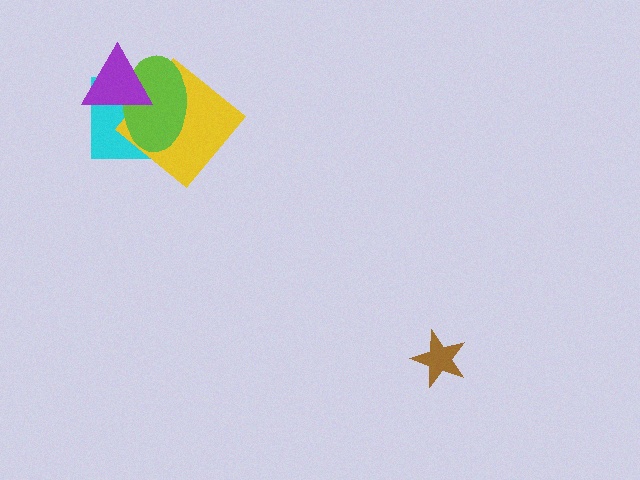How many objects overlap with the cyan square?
3 objects overlap with the cyan square.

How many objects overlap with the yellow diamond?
3 objects overlap with the yellow diamond.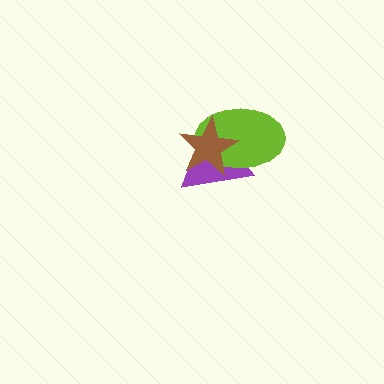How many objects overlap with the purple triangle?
2 objects overlap with the purple triangle.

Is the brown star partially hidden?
No, no other shape covers it.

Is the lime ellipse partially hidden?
Yes, it is partially covered by another shape.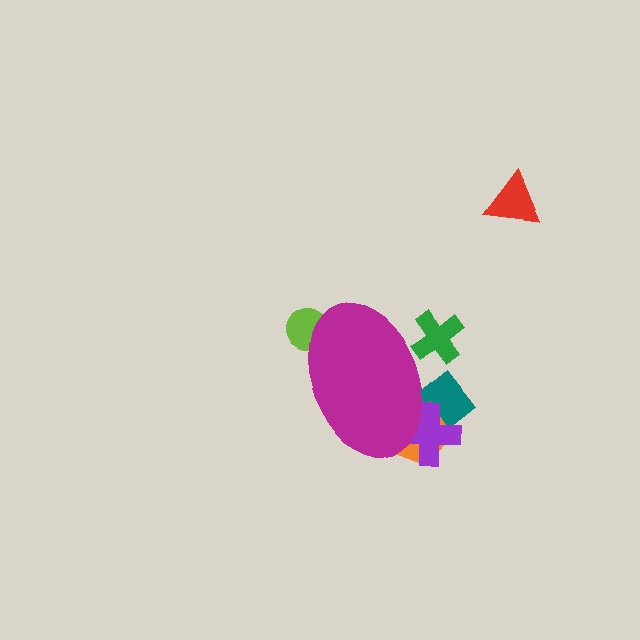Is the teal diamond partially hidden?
Yes, the teal diamond is partially hidden behind the magenta ellipse.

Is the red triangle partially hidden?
No, the red triangle is fully visible.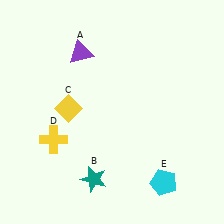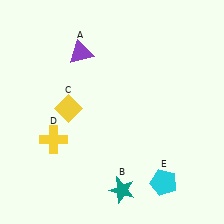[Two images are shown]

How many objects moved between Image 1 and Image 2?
1 object moved between the two images.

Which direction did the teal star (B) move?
The teal star (B) moved right.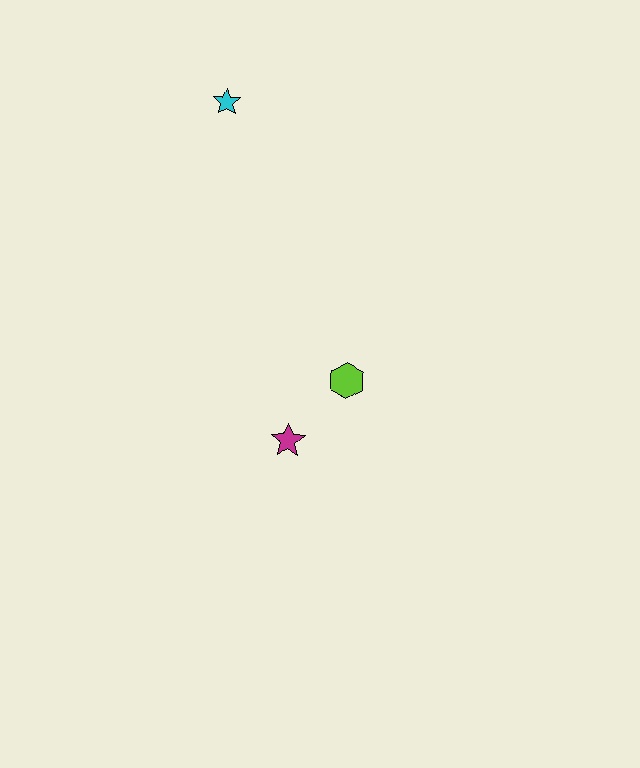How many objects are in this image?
There are 3 objects.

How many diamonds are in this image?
There are no diamonds.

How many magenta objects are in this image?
There is 1 magenta object.